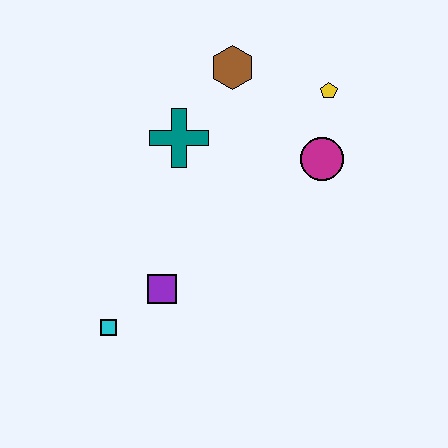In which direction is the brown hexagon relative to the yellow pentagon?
The brown hexagon is to the left of the yellow pentagon.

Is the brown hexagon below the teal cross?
No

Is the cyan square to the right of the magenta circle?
No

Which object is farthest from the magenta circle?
The cyan square is farthest from the magenta circle.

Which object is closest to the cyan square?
The purple square is closest to the cyan square.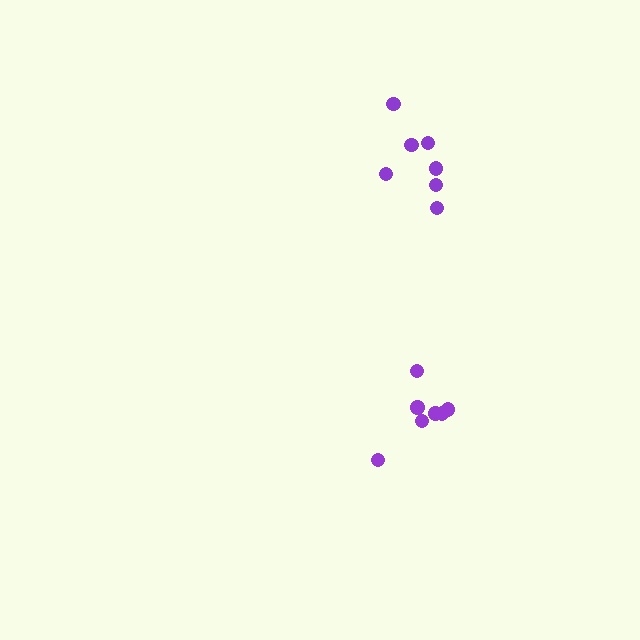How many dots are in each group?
Group 1: 7 dots, Group 2: 7 dots (14 total).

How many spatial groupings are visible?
There are 2 spatial groupings.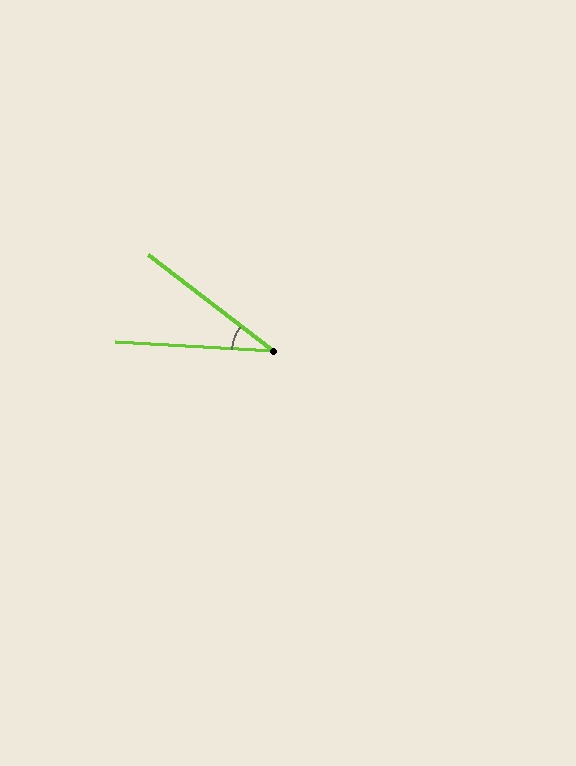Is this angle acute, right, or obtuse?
It is acute.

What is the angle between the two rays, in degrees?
Approximately 34 degrees.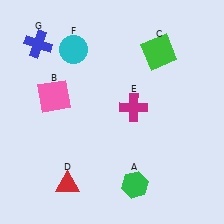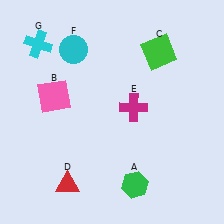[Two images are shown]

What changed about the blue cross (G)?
In Image 1, G is blue. In Image 2, it changed to cyan.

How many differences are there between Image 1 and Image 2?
There is 1 difference between the two images.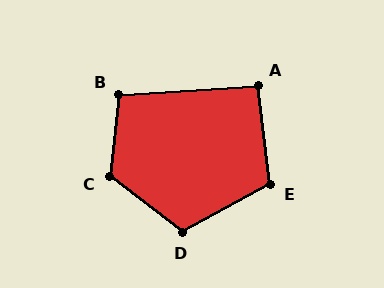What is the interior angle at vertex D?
Approximately 114 degrees (obtuse).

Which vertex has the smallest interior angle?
A, at approximately 93 degrees.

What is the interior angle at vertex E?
Approximately 111 degrees (obtuse).